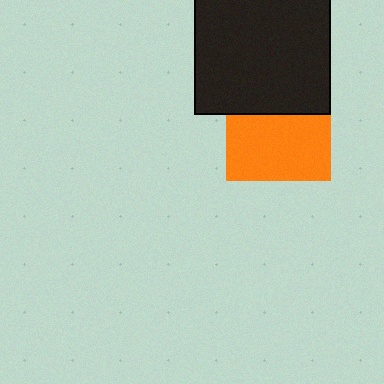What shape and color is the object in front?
The object in front is a black square.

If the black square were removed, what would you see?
You would see the complete orange square.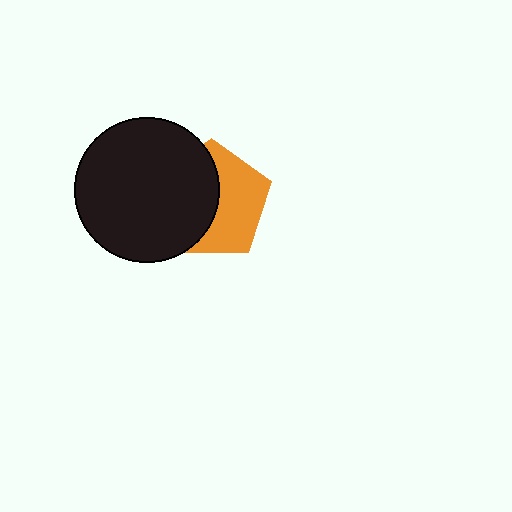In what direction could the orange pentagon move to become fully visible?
The orange pentagon could move right. That would shift it out from behind the black circle entirely.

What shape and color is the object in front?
The object in front is a black circle.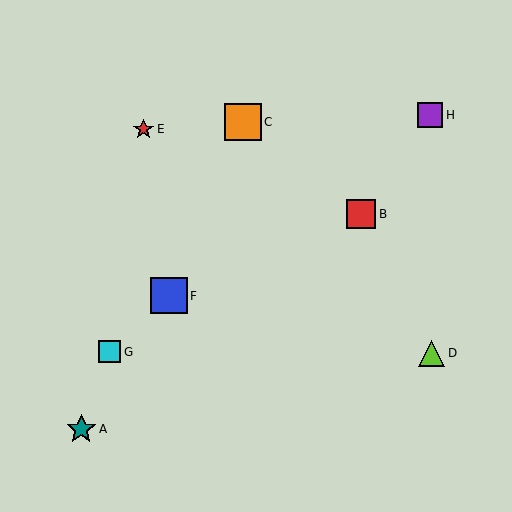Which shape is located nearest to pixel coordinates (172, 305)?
The blue square (labeled F) at (169, 296) is nearest to that location.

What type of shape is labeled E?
Shape E is a red star.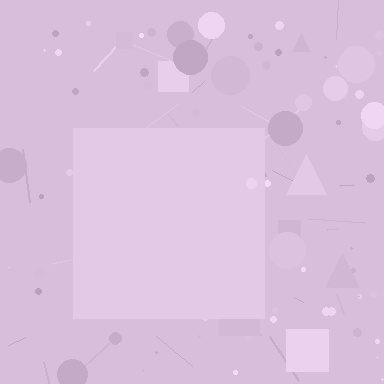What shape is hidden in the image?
A square is hidden in the image.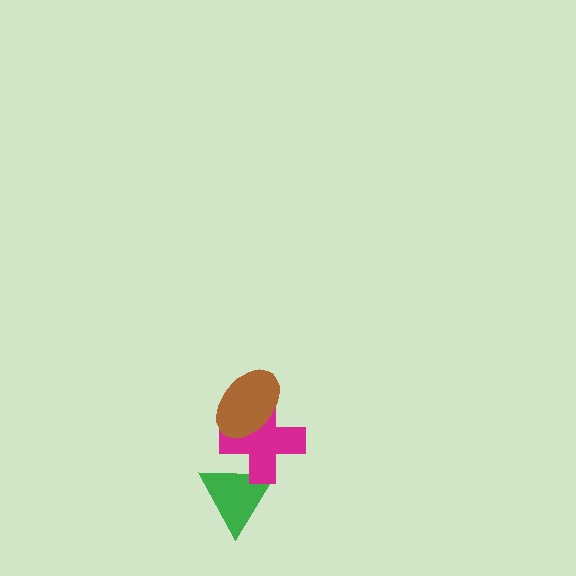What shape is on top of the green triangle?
The magenta cross is on top of the green triangle.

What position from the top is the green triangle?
The green triangle is 3rd from the top.